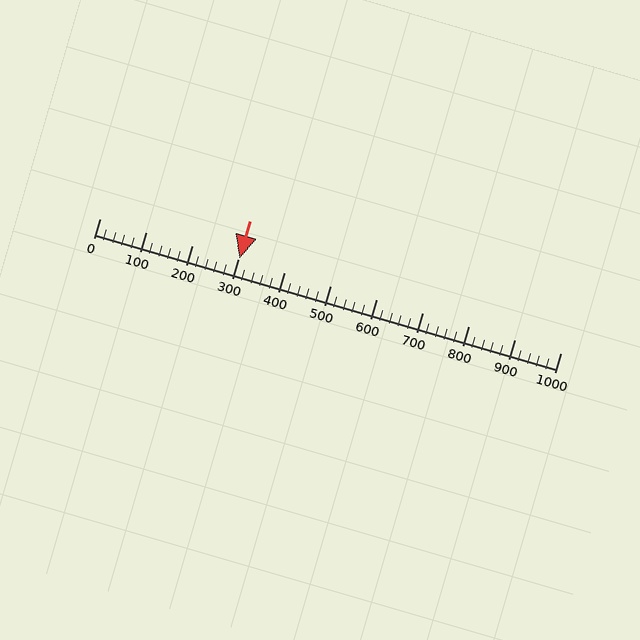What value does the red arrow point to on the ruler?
The red arrow points to approximately 303.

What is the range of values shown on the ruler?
The ruler shows values from 0 to 1000.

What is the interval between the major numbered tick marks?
The major tick marks are spaced 100 units apart.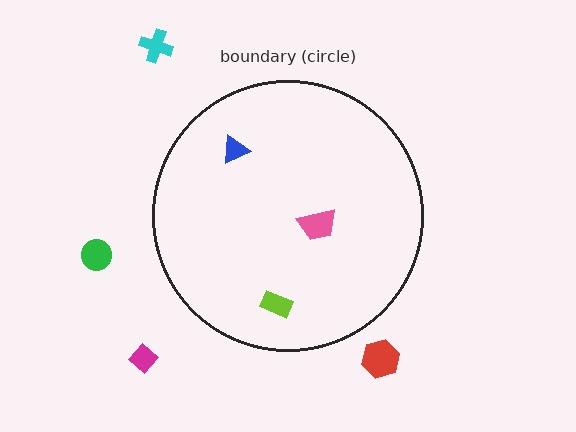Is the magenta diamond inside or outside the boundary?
Outside.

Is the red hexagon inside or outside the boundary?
Outside.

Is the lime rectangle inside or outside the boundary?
Inside.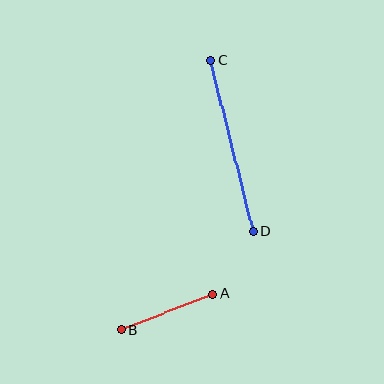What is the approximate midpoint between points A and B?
The midpoint is at approximately (167, 312) pixels.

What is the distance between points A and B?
The distance is approximately 98 pixels.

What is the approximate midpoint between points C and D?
The midpoint is at approximately (232, 146) pixels.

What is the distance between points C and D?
The distance is approximately 176 pixels.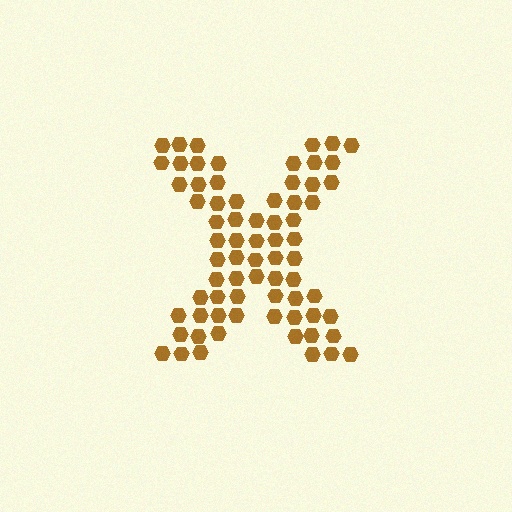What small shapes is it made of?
It is made of small hexagons.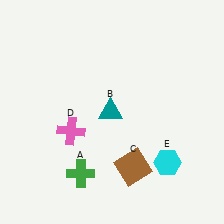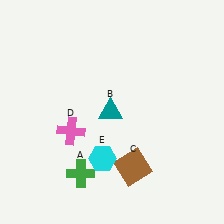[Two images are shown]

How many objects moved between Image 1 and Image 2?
1 object moved between the two images.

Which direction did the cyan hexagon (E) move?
The cyan hexagon (E) moved left.